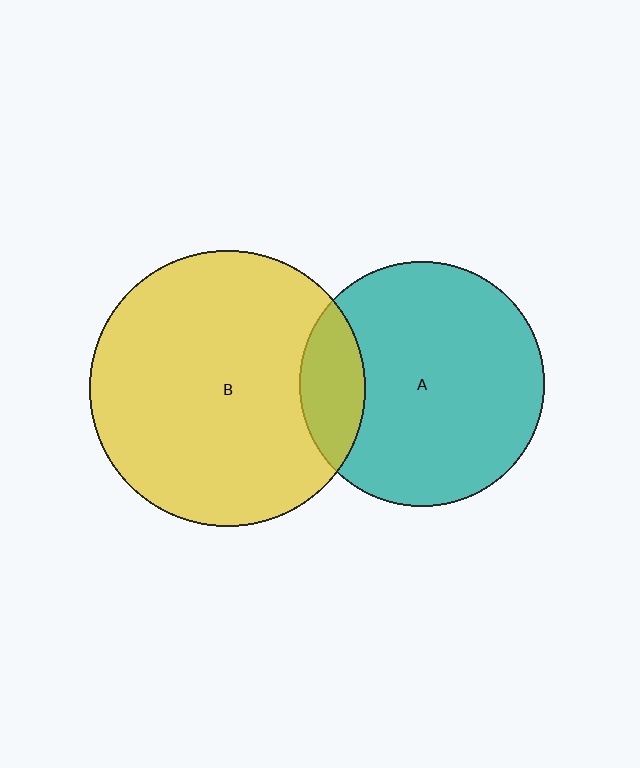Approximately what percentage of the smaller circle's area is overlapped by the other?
Approximately 15%.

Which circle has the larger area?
Circle B (yellow).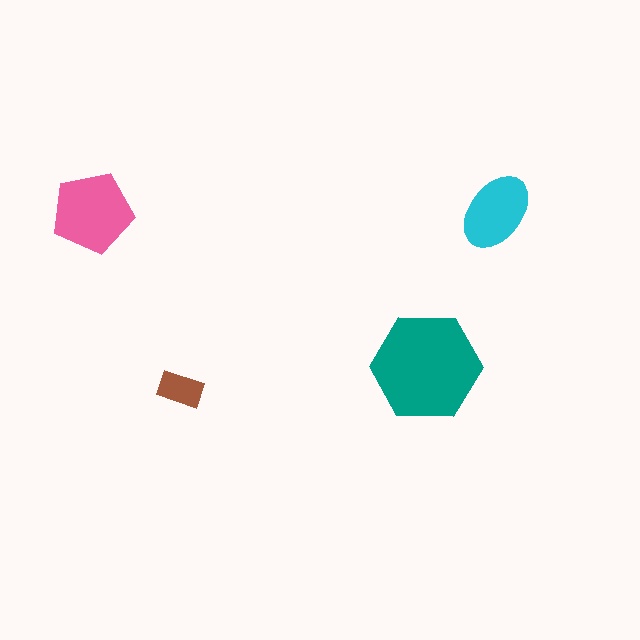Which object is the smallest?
The brown rectangle.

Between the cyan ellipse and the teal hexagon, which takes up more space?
The teal hexagon.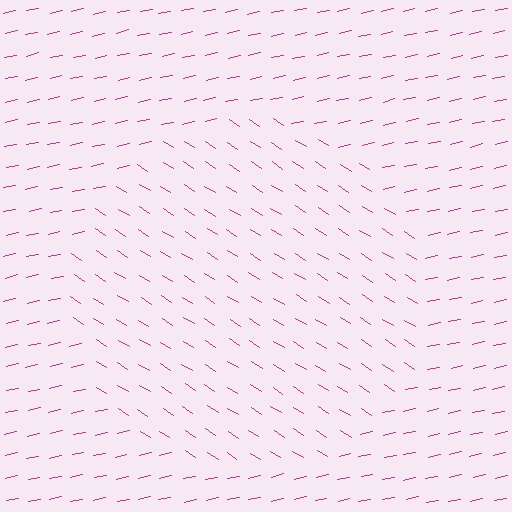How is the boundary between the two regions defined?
The boundary is defined purely by a change in line orientation (approximately 45 degrees difference). All lines are the same color and thickness.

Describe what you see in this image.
The image is filled with small magenta line segments. A circle region in the image has lines oriented differently from the surrounding lines, creating a visible texture boundary.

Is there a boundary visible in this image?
Yes, there is a texture boundary formed by a change in line orientation.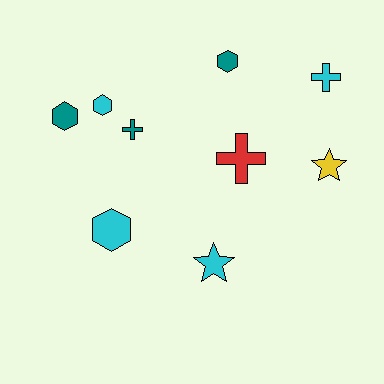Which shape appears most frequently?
Hexagon, with 4 objects.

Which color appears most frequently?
Cyan, with 4 objects.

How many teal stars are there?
There are no teal stars.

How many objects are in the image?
There are 9 objects.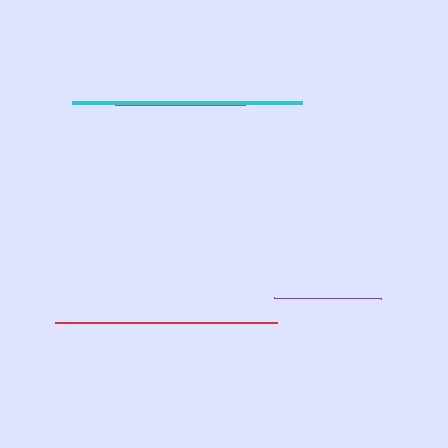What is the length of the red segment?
The red segment is approximately 221 pixels long.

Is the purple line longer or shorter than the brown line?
The brown line is longer than the purple line.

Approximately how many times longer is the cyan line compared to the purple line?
The cyan line is approximately 2.2 times the length of the purple line.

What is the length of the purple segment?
The purple segment is approximately 107 pixels long.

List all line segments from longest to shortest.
From longest to shortest: cyan, red, brown, purple.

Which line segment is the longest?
The cyan line is the longest at approximately 230 pixels.